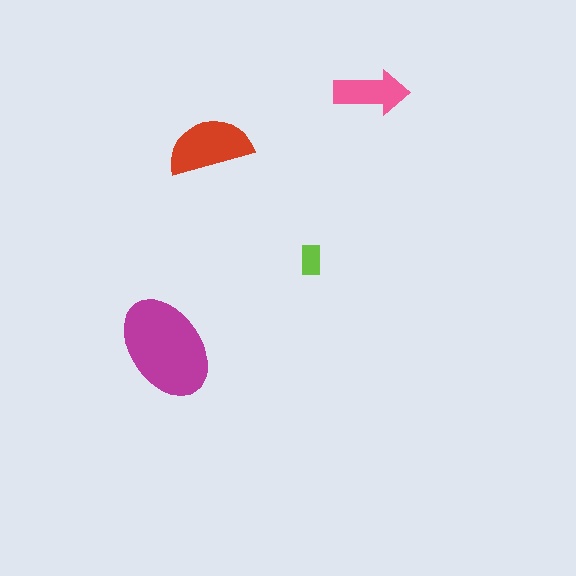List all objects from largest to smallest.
The magenta ellipse, the red semicircle, the pink arrow, the lime rectangle.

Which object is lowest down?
The magenta ellipse is bottommost.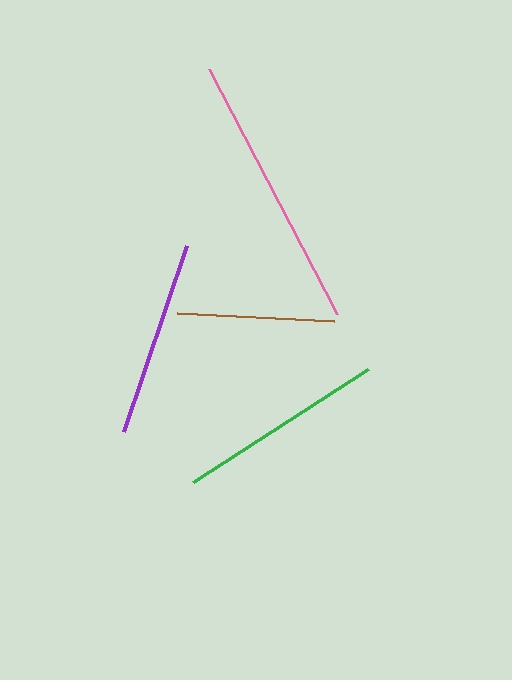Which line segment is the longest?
The pink line is the longest at approximately 277 pixels.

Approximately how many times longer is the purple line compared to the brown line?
The purple line is approximately 1.2 times the length of the brown line.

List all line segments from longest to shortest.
From longest to shortest: pink, green, purple, brown.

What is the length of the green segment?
The green segment is approximately 208 pixels long.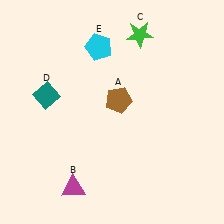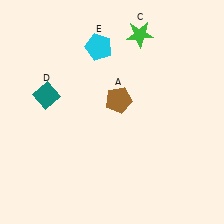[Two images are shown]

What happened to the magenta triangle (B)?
The magenta triangle (B) was removed in Image 2. It was in the bottom-left area of Image 1.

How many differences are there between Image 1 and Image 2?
There is 1 difference between the two images.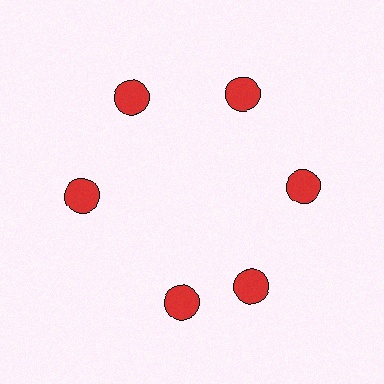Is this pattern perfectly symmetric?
No. The 6 red circles are arranged in a ring, but one element near the 7 o'clock position is rotated out of alignment along the ring, breaking the 6-fold rotational symmetry.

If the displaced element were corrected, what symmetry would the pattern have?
It would have 6-fold rotational symmetry — the pattern would map onto itself every 60 degrees.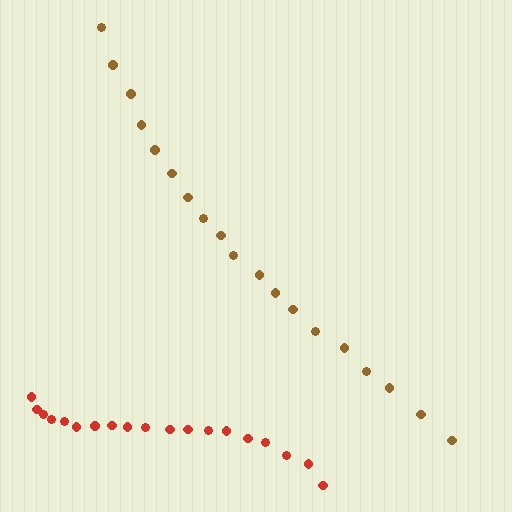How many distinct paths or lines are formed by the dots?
There are 2 distinct paths.